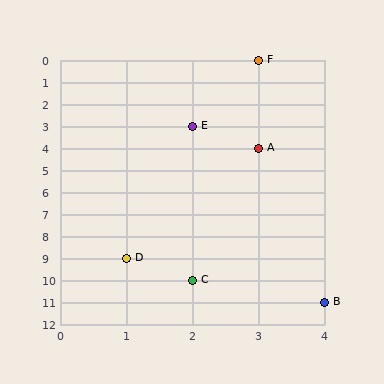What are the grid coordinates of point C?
Point C is at grid coordinates (2, 10).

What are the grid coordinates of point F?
Point F is at grid coordinates (3, 0).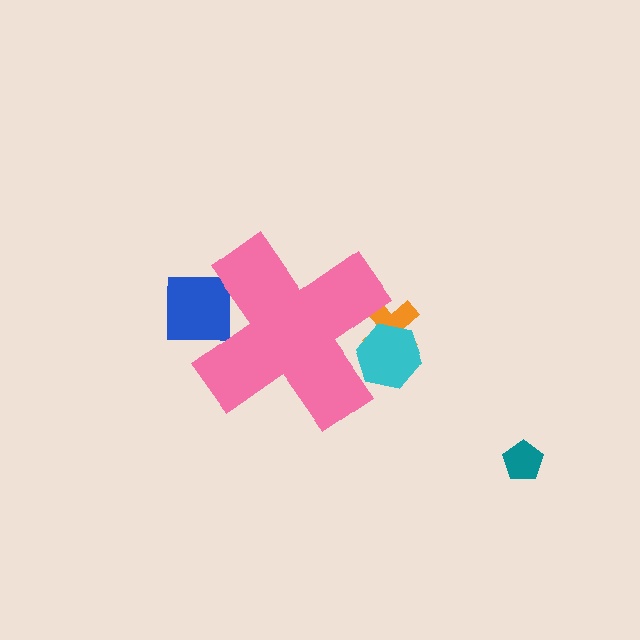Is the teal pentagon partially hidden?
No, the teal pentagon is fully visible.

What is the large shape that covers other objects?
A pink cross.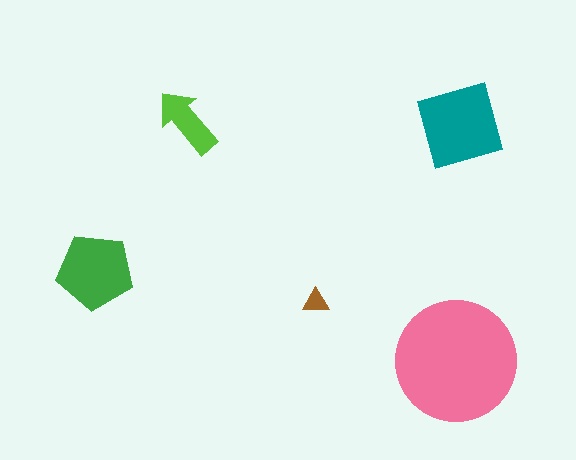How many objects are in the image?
There are 5 objects in the image.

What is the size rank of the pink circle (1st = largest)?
1st.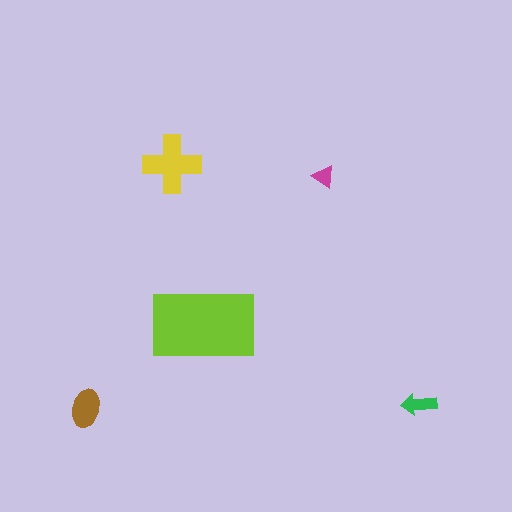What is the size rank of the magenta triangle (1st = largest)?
5th.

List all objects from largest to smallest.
The lime rectangle, the yellow cross, the brown ellipse, the green arrow, the magenta triangle.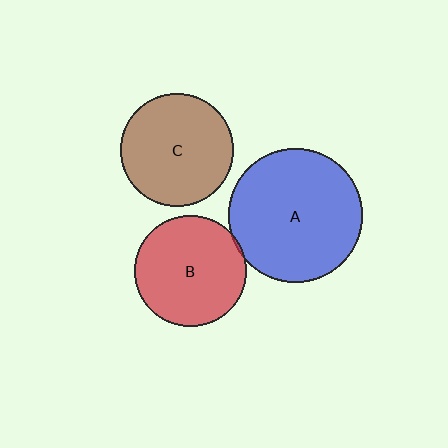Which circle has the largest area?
Circle A (blue).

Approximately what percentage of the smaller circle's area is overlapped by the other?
Approximately 5%.